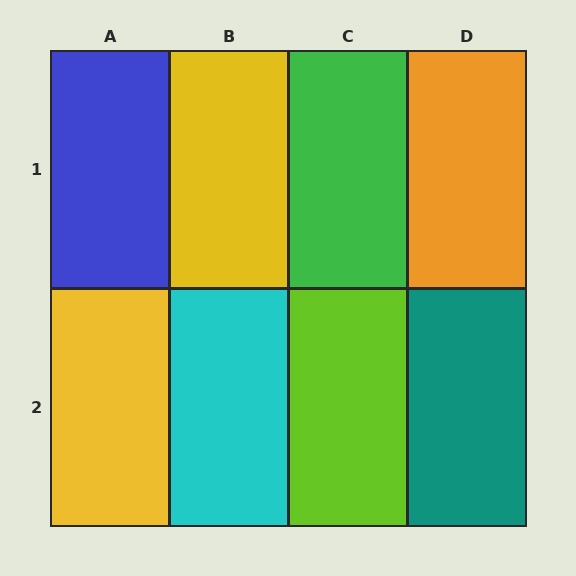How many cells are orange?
1 cell is orange.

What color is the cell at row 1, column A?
Blue.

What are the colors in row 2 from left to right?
Yellow, cyan, lime, teal.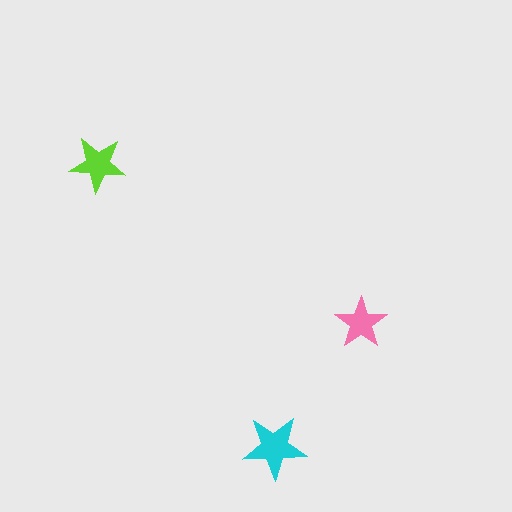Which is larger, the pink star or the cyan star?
The cyan one.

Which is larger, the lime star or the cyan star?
The cyan one.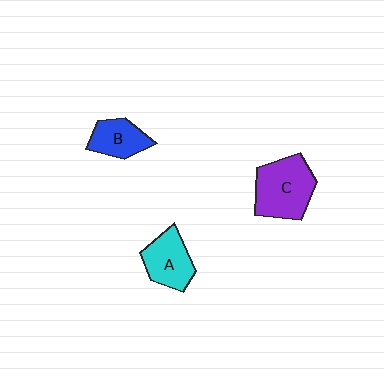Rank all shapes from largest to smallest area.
From largest to smallest: C (purple), A (cyan), B (blue).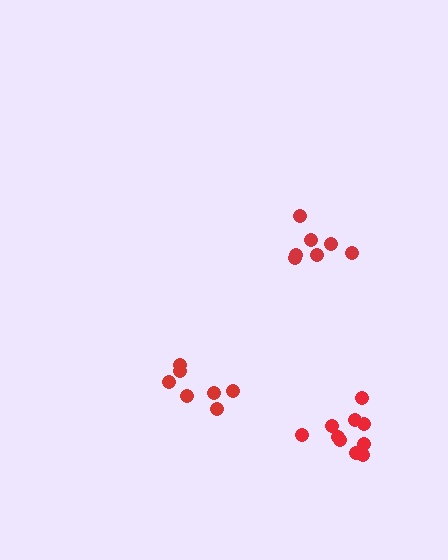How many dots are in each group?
Group 1: 7 dots, Group 2: 7 dots, Group 3: 10 dots (24 total).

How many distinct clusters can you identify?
There are 3 distinct clusters.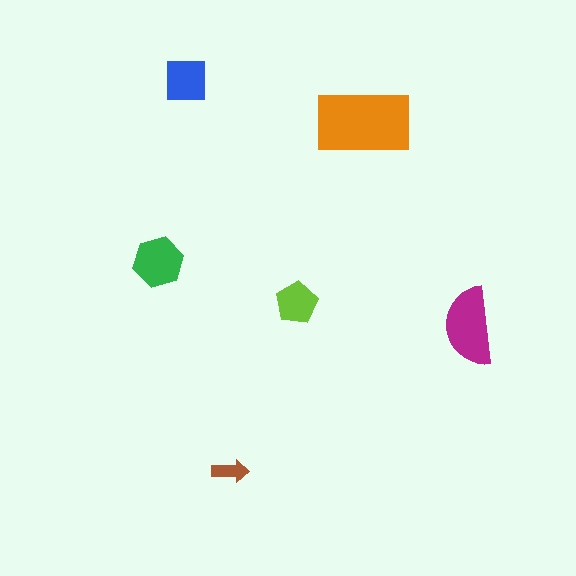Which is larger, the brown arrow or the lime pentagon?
The lime pentagon.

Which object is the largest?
The orange rectangle.